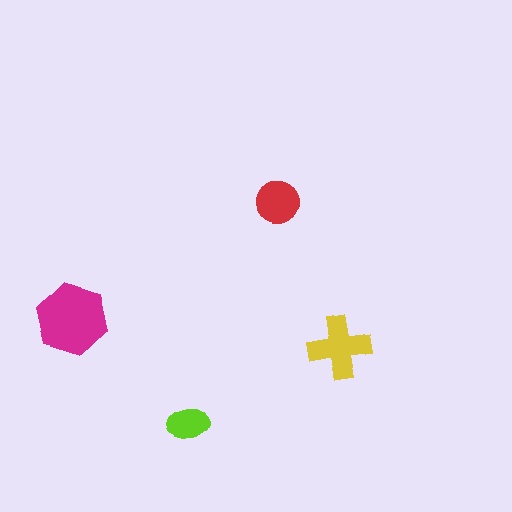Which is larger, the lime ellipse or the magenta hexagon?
The magenta hexagon.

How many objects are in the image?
There are 4 objects in the image.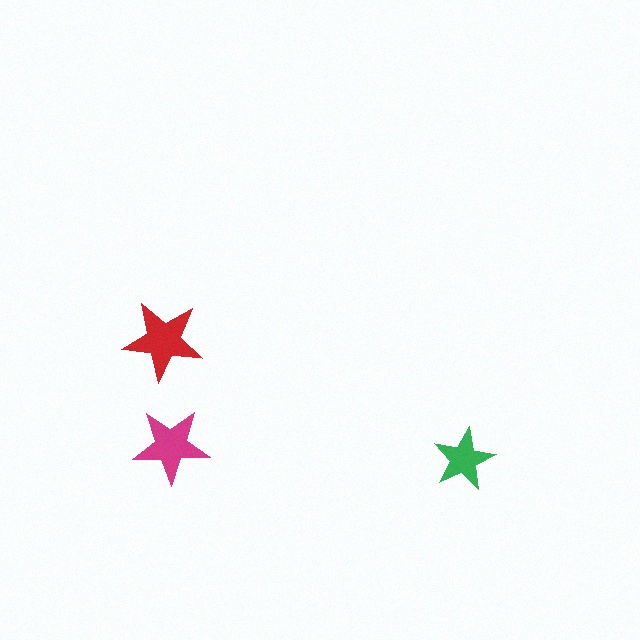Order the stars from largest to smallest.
the red one, the magenta one, the green one.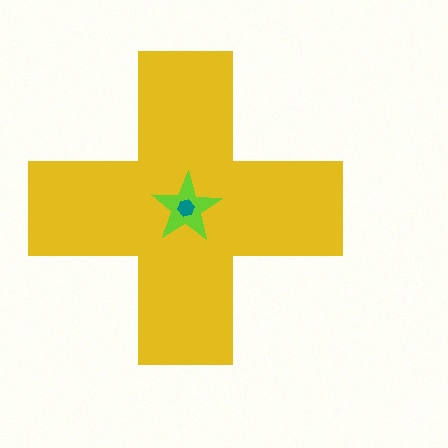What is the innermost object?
The teal hexagon.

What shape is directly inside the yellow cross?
The lime star.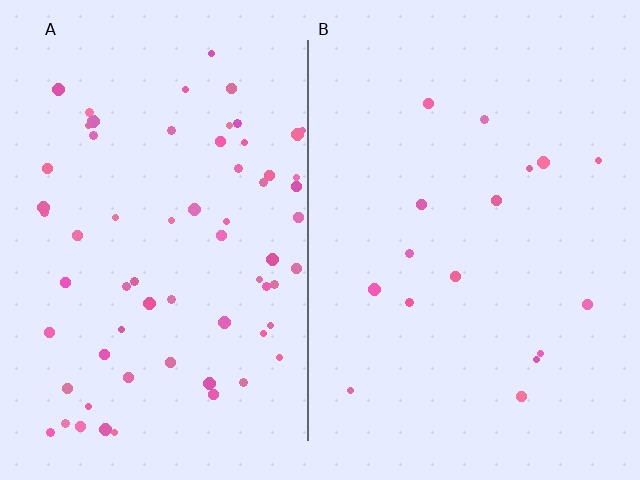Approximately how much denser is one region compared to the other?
Approximately 4.0× — region A over region B.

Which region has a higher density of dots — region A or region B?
A (the left).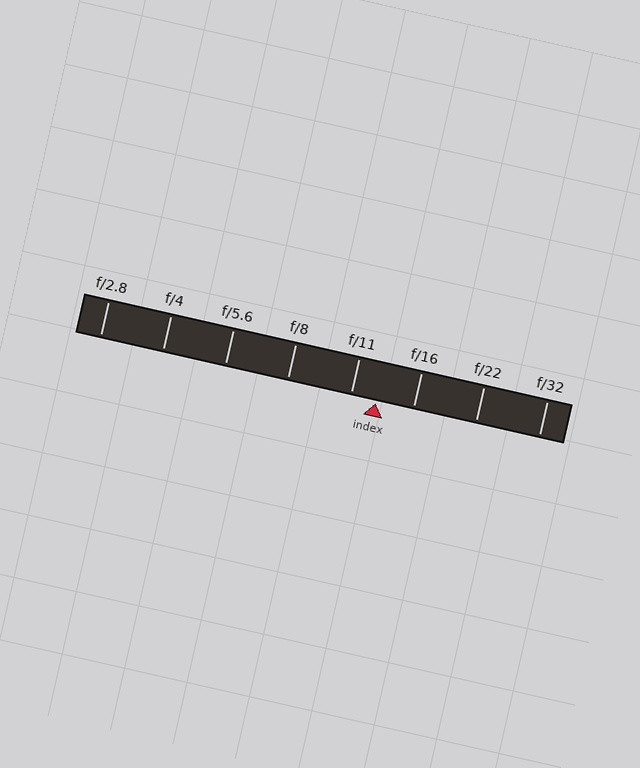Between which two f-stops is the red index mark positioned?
The index mark is between f/11 and f/16.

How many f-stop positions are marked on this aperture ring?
There are 8 f-stop positions marked.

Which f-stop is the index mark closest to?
The index mark is closest to f/11.